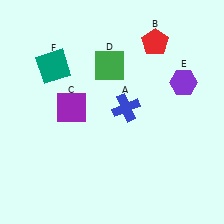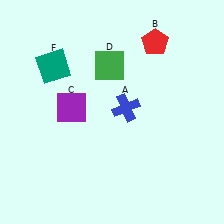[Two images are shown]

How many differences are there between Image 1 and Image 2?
There is 1 difference between the two images.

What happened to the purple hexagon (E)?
The purple hexagon (E) was removed in Image 2. It was in the top-right area of Image 1.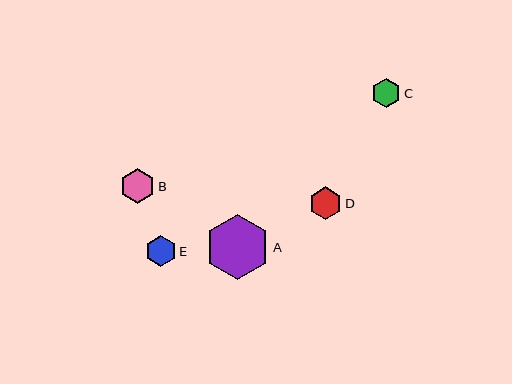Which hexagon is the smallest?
Hexagon C is the smallest with a size of approximately 29 pixels.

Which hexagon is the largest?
Hexagon A is the largest with a size of approximately 66 pixels.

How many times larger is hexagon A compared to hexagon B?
Hexagon A is approximately 1.9 times the size of hexagon B.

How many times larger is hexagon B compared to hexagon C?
Hexagon B is approximately 1.2 times the size of hexagon C.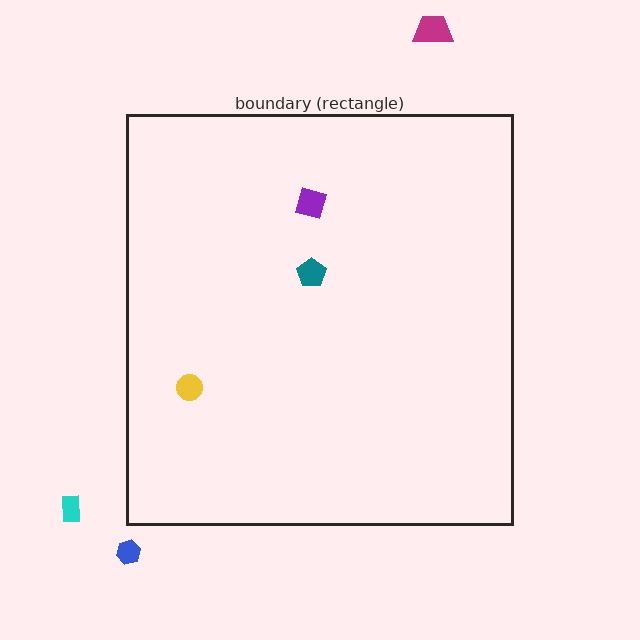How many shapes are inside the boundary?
3 inside, 3 outside.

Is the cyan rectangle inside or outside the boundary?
Outside.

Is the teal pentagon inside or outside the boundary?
Inside.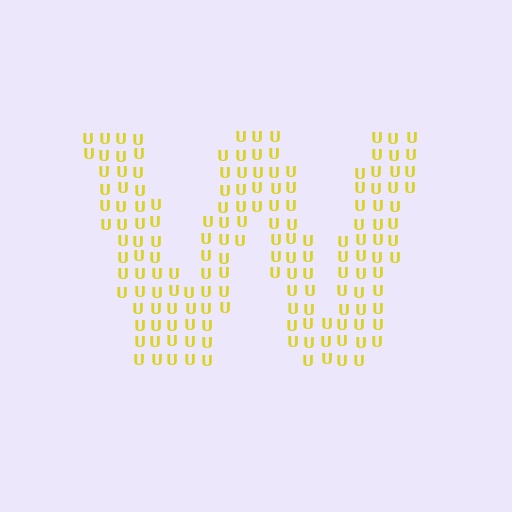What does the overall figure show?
The overall figure shows the letter W.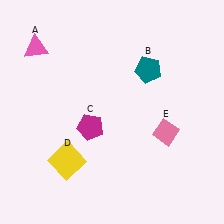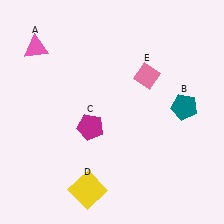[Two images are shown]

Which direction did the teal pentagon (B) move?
The teal pentagon (B) moved down.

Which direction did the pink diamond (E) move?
The pink diamond (E) moved up.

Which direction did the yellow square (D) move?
The yellow square (D) moved down.